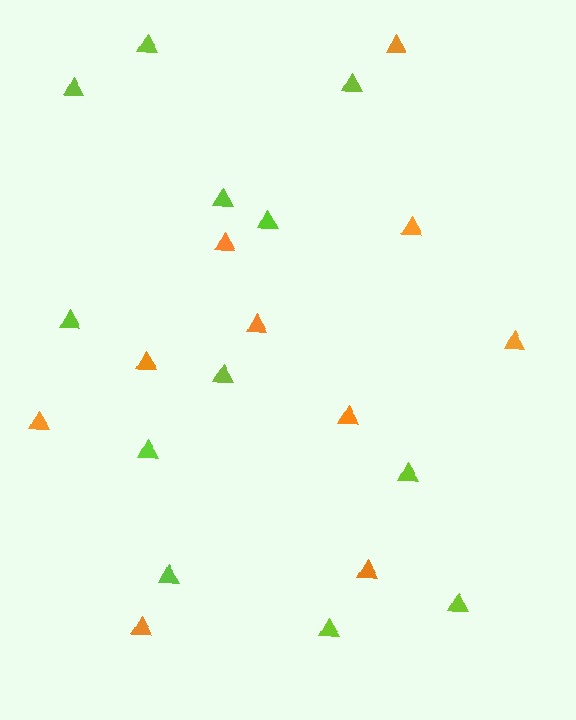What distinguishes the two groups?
There are 2 groups: one group of orange triangles (10) and one group of lime triangles (12).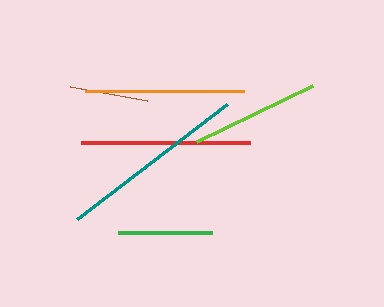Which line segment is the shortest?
The brown line is the shortest at approximately 78 pixels.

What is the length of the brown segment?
The brown segment is approximately 78 pixels long.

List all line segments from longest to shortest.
From longest to shortest: teal, red, orange, lime, green, brown.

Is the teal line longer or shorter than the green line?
The teal line is longer than the green line.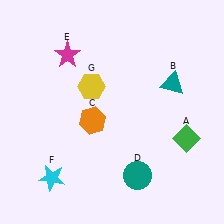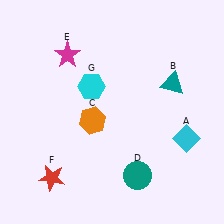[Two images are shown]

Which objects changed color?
A changed from green to cyan. F changed from cyan to red. G changed from yellow to cyan.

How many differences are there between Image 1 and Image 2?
There are 3 differences between the two images.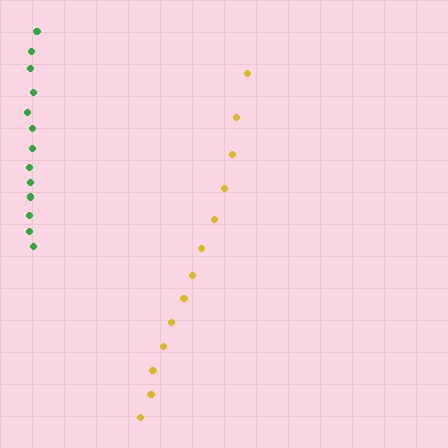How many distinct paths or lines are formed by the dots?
There are 2 distinct paths.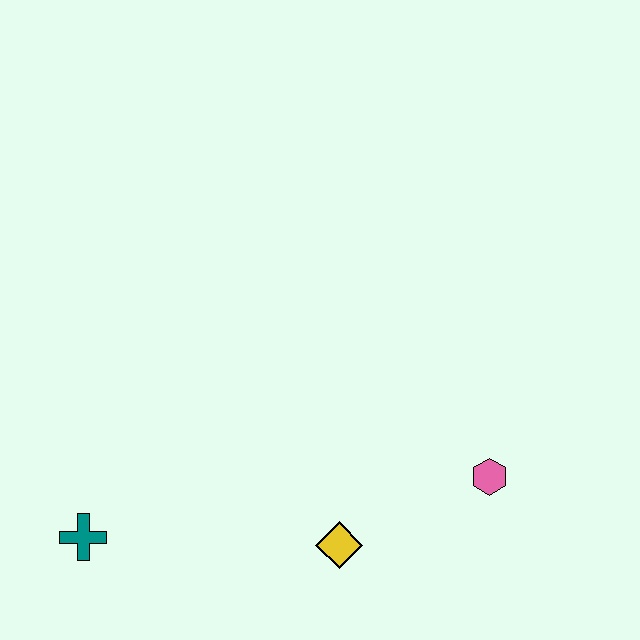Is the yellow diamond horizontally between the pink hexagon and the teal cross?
Yes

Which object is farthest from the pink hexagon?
The teal cross is farthest from the pink hexagon.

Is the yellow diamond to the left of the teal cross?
No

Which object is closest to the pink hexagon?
The yellow diamond is closest to the pink hexagon.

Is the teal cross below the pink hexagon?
Yes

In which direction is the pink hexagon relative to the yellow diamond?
The pink hexagon is to the right of the yellow diamond.